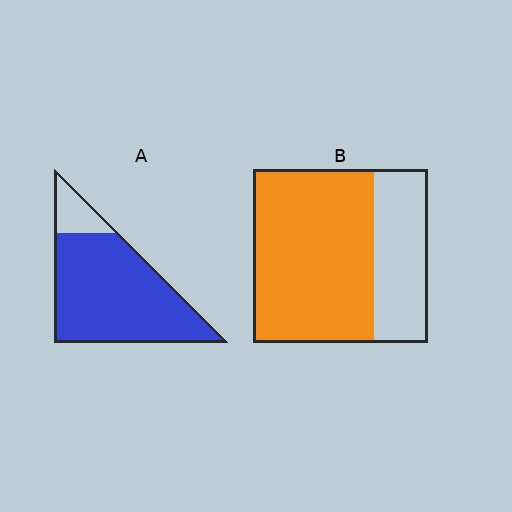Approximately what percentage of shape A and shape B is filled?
A is approximately 85% and B is approximately 70%.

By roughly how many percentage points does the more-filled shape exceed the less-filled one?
By roughly 15 percentage points (A over B).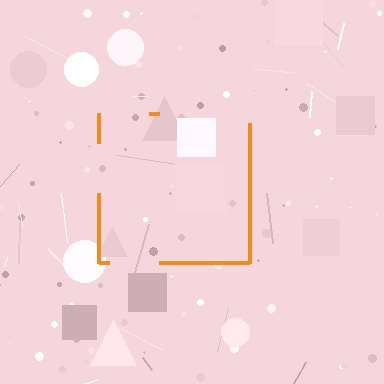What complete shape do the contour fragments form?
The contour fragments form a square.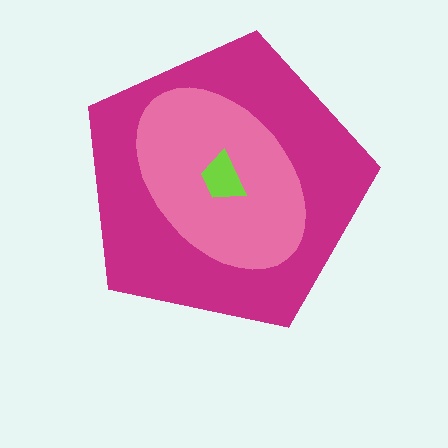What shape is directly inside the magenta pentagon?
The pink ellipse.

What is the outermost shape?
The magenta pentagon.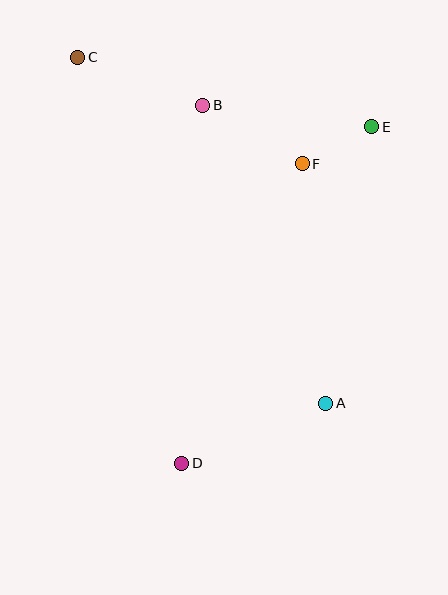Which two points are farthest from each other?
Points A and C are farthest from each other.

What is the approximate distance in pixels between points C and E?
The distance between C and E is approximately 302 pixels.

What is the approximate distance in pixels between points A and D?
The distance between A and D is approximately 156 pixels.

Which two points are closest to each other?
Points E and F are closest to each other.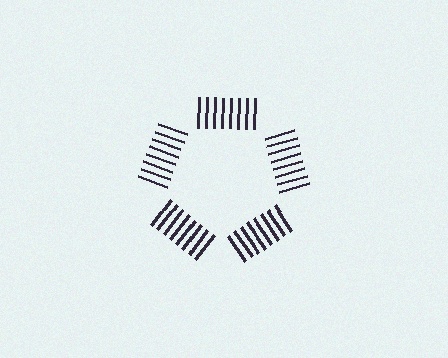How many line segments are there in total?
40 — 8 along each of the 5 edges.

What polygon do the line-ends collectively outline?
An illusory pentagon — the line segments terminate on its edges but no continuous stroke is drawn.